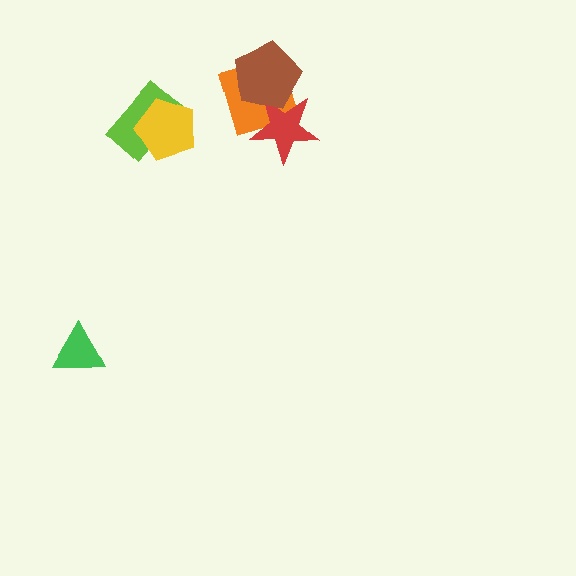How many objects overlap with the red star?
2 objects overlap with the red star.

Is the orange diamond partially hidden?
Yes, it is partially covered by another shape.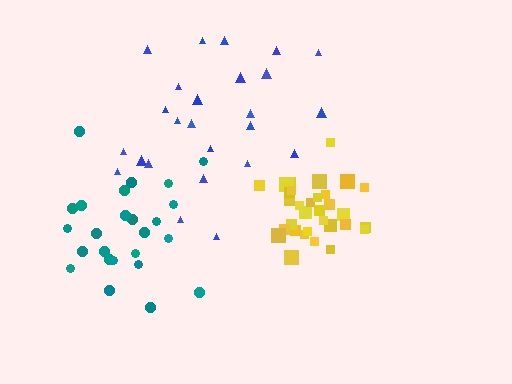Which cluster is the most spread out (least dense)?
Blue.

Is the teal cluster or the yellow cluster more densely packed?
Yellow.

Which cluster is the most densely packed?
Yellow.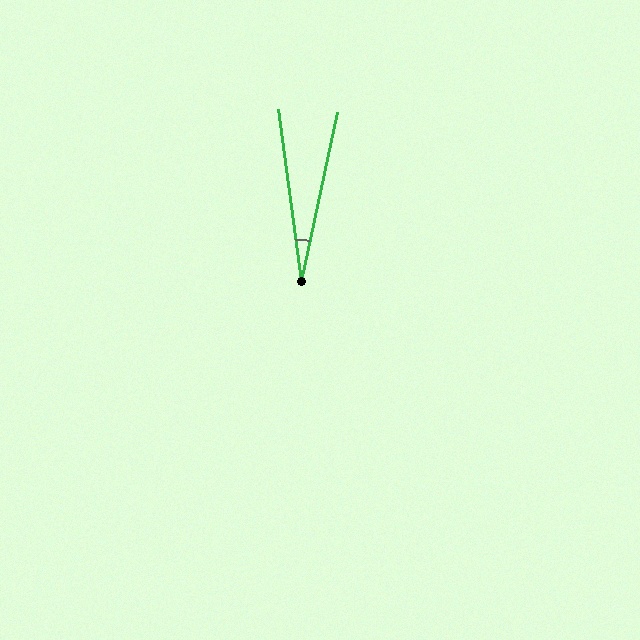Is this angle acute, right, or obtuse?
It is acute.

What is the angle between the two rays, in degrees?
Approximately 19 degrees.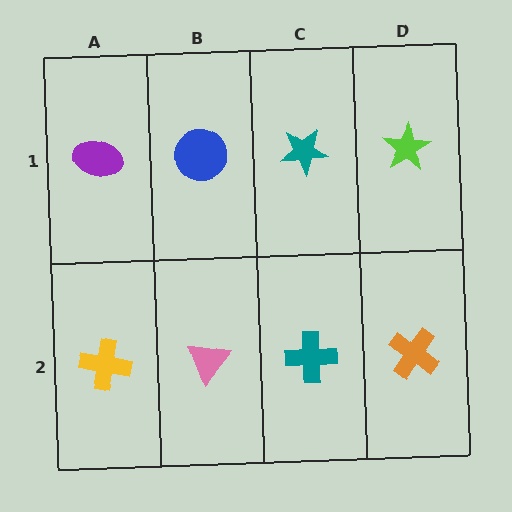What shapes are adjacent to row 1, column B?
A pink triangle (row 2, column B), a purple ellipse (row 1, column A), a teal star (row 1, column C).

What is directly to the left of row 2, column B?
A yellow cross.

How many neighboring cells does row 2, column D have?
2.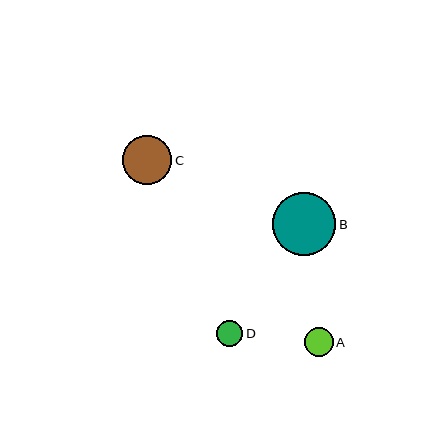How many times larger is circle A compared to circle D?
Circle A is approximately 1.1 times the size of circle D.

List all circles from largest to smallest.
From largest to smallest: B, C, A, D.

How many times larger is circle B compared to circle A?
Circle B is approximately 2.2 times the size of circle A.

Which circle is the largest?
Circle B is the largest with a size of approximately 63 pixels.